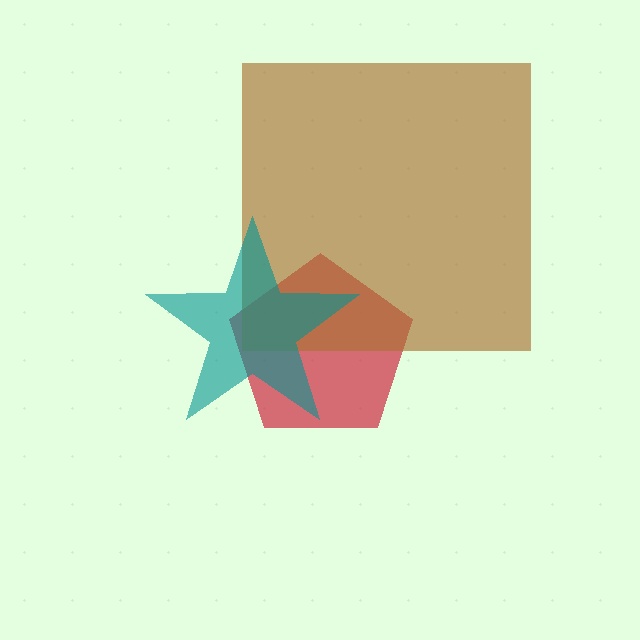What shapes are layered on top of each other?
The layered shapes are: a red pentagon, a brown square, a teal star.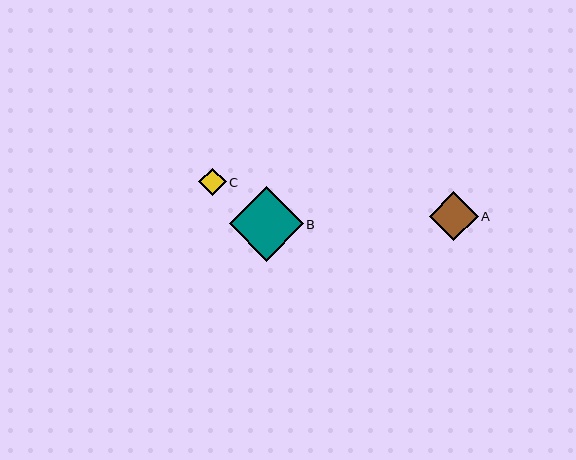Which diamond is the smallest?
Diamond C is the smallest with a size of approximately 27 pixels.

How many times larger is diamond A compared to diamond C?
Diamond A is approximately 1.8 times the size of diamond C.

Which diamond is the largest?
Diamond B is the largest with a size of approximately 74 pixels.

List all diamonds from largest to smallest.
From largest to smallest: B, A, C.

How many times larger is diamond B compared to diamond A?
Diamond B is approximately 1.5 times the size of diamond A.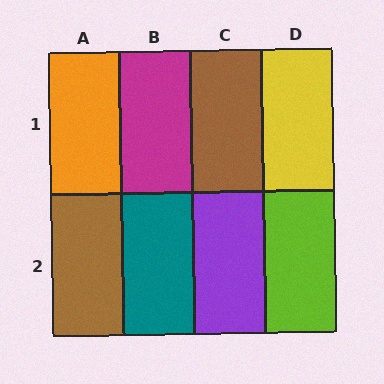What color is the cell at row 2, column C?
Purple.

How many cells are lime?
1 cell is lime.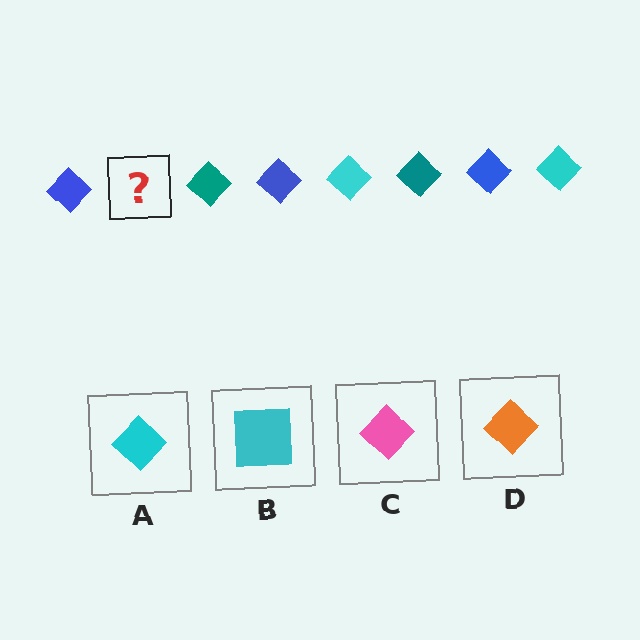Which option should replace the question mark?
Option A.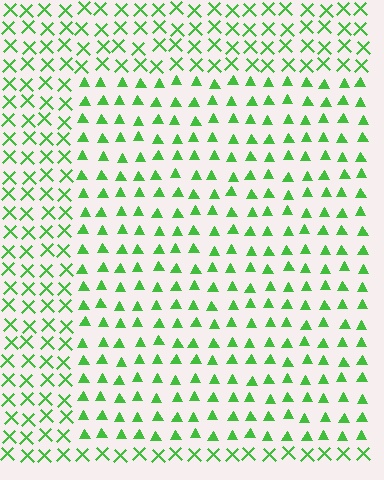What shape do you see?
I see a rectangle.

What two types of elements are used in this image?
The image uses triangles inside the rectangle region and X marks outside it.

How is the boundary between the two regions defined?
The boundary is defined by a change in element shape: triangles inside vs. X marks outside. All elements share the same color and spacing.